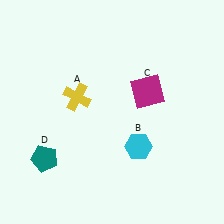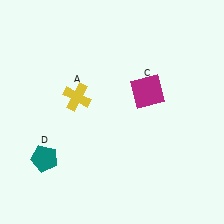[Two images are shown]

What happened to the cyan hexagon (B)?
The cyan hexagon (B) was removed in Image 2. It was in the bottom-right area of Image 1.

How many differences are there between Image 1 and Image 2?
There is 1 difference between the two images.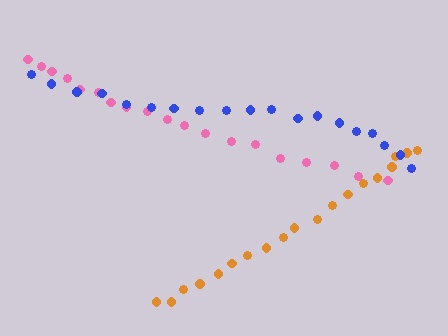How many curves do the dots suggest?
There are 3 distinct paths.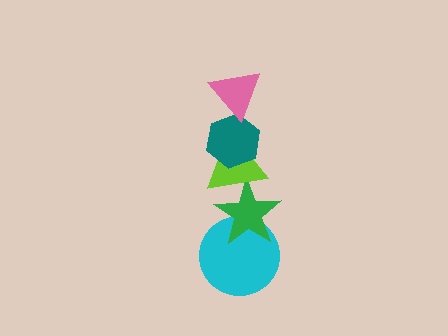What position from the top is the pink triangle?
The pink triangle is 1st from the top.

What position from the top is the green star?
The green star is 4th from the top.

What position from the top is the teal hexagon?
The teal hexagon is 2nd from the top.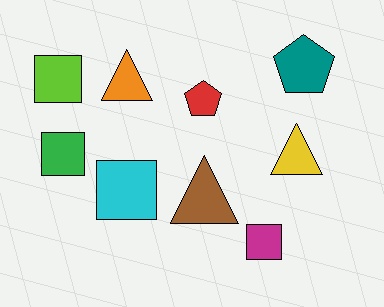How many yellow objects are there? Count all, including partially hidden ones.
There is 1 yellow object.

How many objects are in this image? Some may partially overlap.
There are 9 objects.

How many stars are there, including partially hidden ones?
There are no stars.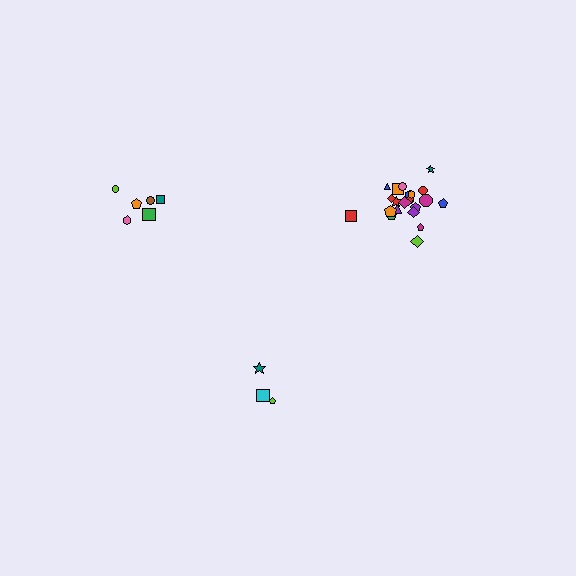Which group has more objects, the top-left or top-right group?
The top-right group.